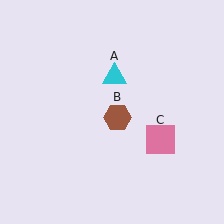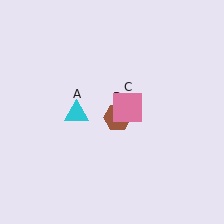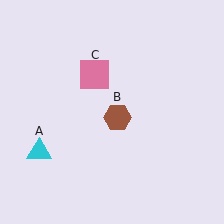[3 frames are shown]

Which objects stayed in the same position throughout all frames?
Brown hexagon (object B) remained stationary.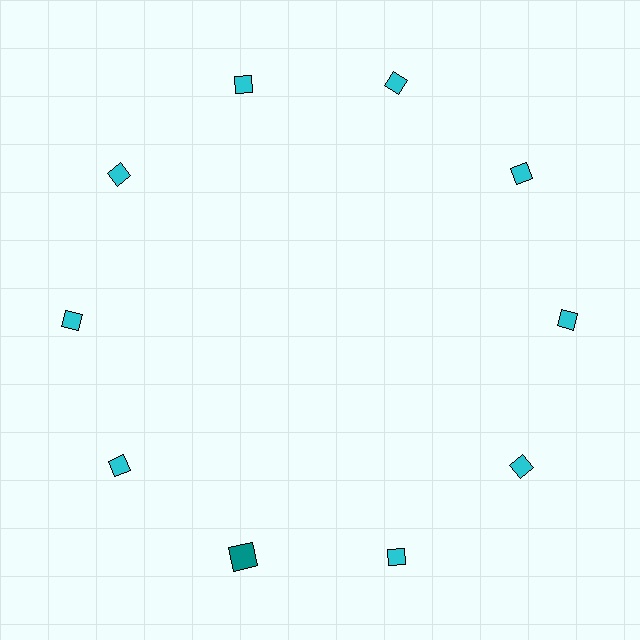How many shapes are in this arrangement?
There are 10 shapes arranged in a ring pattern.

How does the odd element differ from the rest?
It differs in both color (teal instead of cyan) and shape (square instead of diamond).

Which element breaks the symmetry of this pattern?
The teal square at roughly the 7 o'clock position breaks the symmetry. All other shapes are cyan diamonds.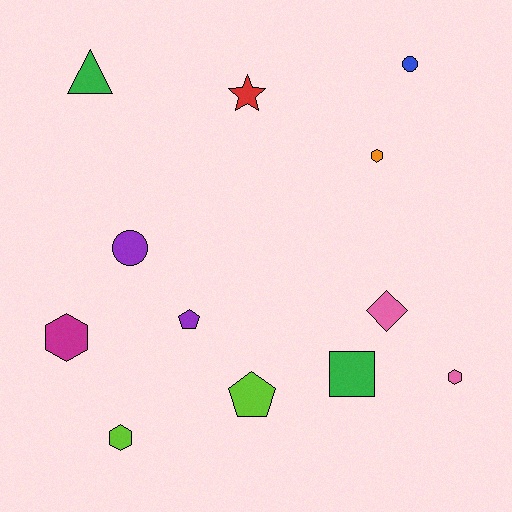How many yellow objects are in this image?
There are no yellow objects.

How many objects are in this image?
There are 12 objects.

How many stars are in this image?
There is 1 star.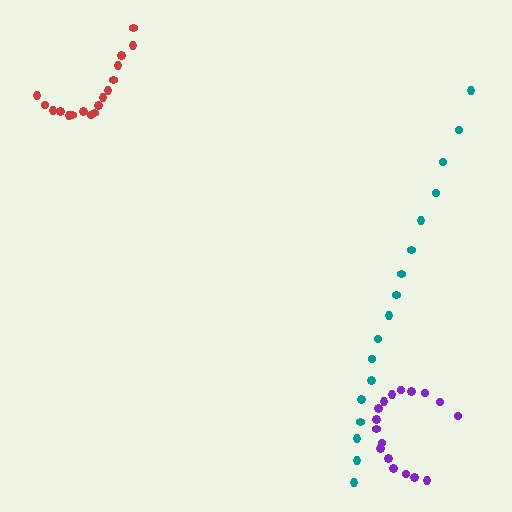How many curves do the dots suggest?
There are 3 distinct paths.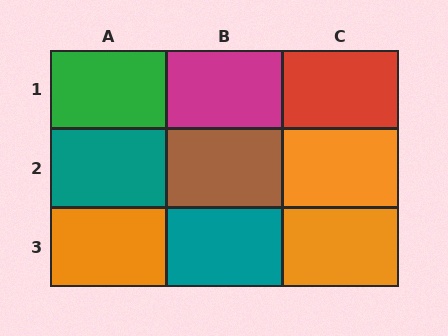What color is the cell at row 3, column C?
Orange.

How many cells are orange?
3 cells are orange.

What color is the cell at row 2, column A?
Teal.